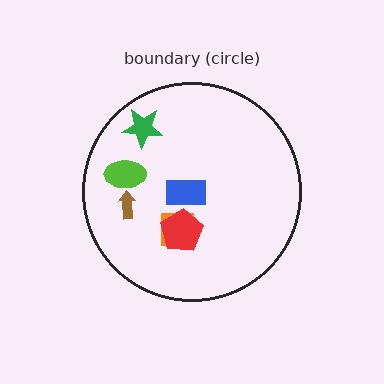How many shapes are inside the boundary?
6 inside, 0 outside.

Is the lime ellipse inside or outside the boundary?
Inside.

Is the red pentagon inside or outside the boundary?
Inside.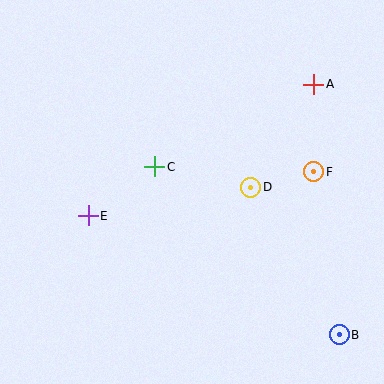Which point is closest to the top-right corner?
Point A is closest to the top-right corner.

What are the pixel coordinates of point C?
Point C is at (155, 167).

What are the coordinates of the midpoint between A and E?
The midpoint between A and E is at (201, 150).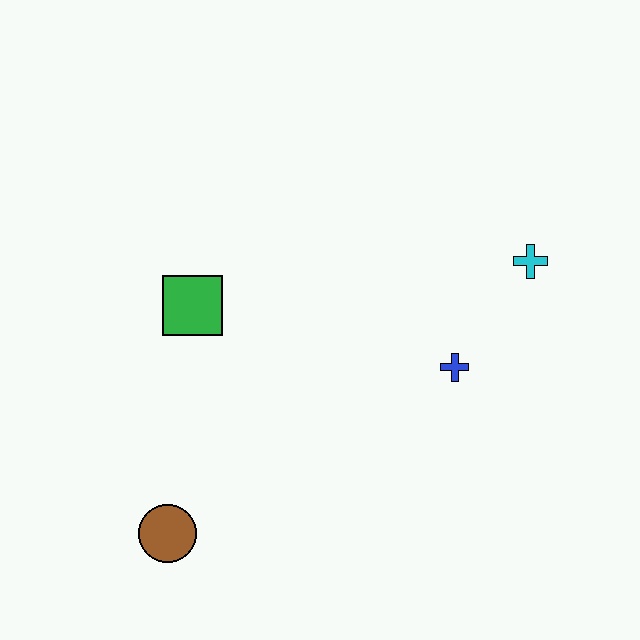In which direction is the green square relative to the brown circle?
The green square is above the brown circle.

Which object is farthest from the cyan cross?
The brown circle is farthest from the cyan cross.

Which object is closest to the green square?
The brown circle is closest to the green square.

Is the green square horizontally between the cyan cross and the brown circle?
Yes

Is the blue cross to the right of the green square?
Yes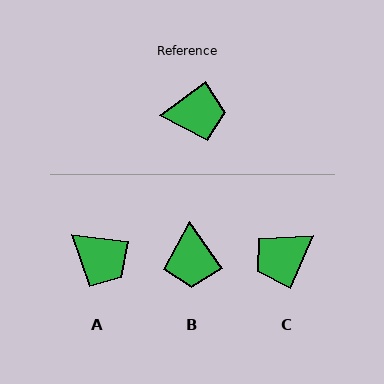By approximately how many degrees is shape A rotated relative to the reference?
Approximately 43 degrees clockwise.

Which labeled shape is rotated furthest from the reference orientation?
C, about 149 degrees away.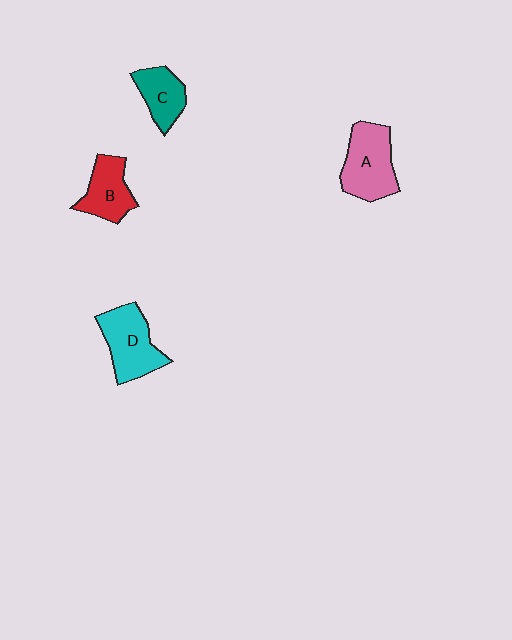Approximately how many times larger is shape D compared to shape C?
Approximately 1.5 times.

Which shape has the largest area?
Shape A (pink).